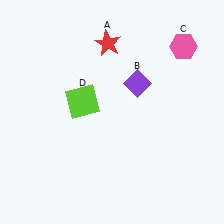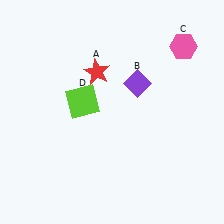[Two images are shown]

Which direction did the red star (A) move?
The red star (A) moved down.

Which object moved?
The red star (A) moved down.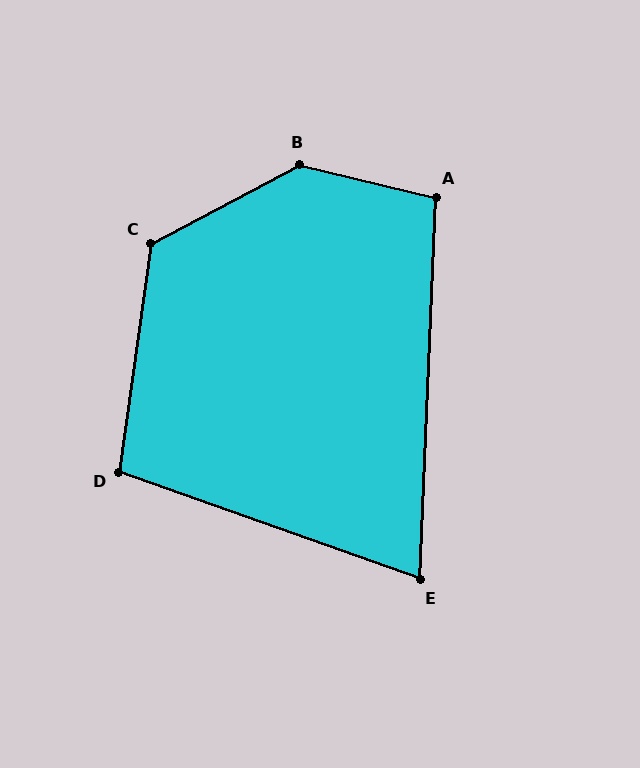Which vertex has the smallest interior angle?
E, at approximately 73 degrees.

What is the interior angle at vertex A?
Approximately 101 degrees (obtuse).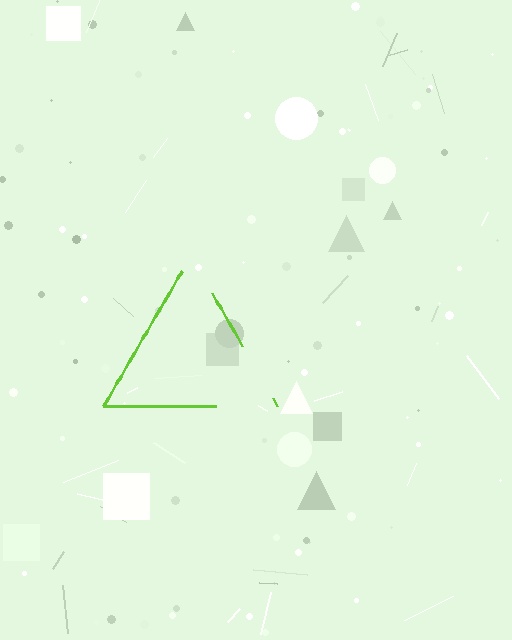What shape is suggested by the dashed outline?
The dashed outline suggests a triangle.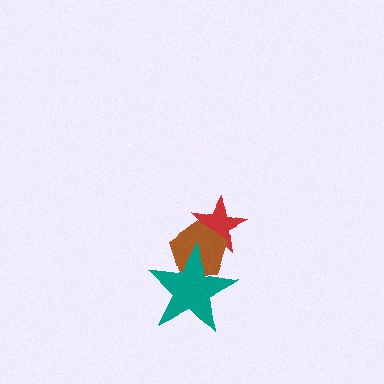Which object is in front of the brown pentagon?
The teal star is in front of the brown pentagon.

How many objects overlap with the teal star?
2 objects overlap with the teal star.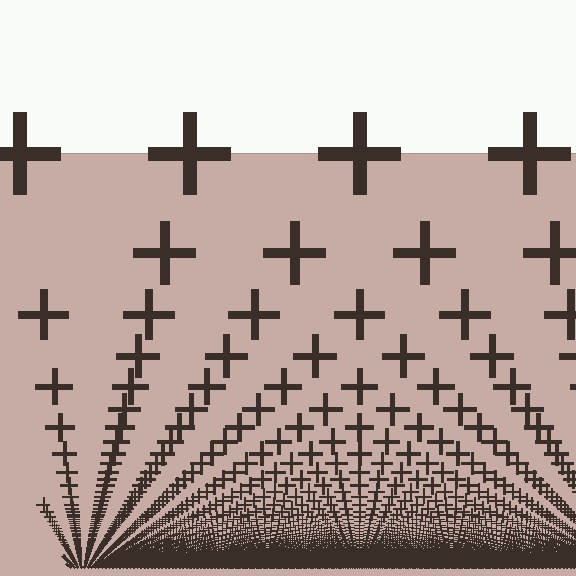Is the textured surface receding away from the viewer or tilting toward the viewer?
The surface appears to tilt toward the viewer. Texture elements get larger and sparser toward the top.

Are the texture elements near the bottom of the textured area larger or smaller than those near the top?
Smaller. The gradient is inverted — elements near the bottom are smaller and denser.